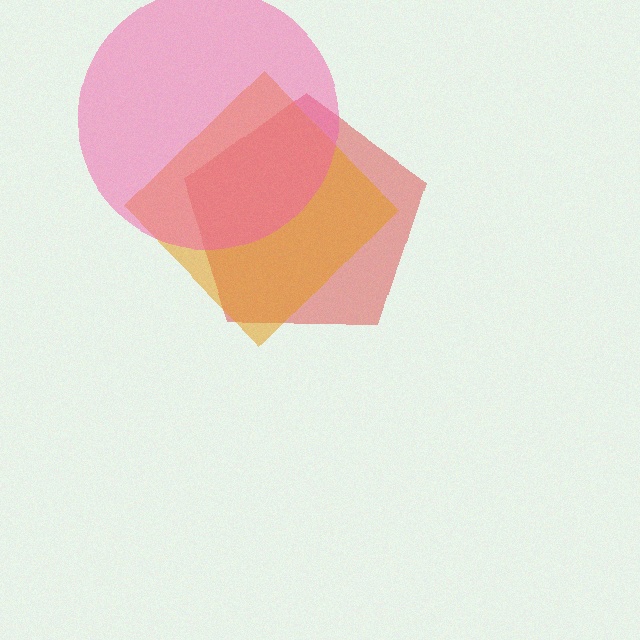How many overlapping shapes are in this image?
There are 3 overlapping shapes in the image.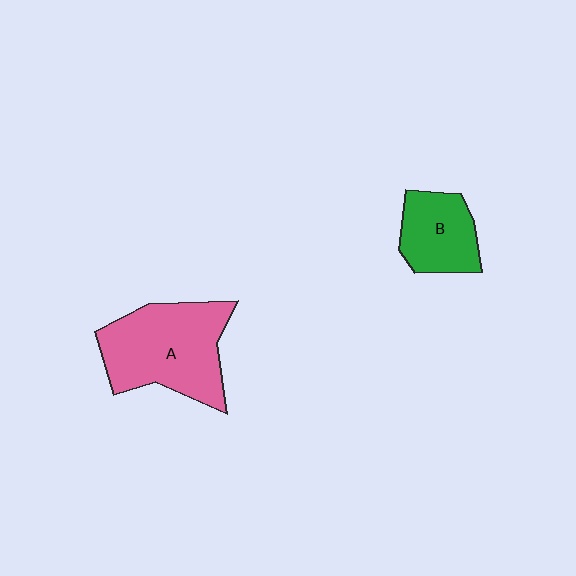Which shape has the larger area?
Shape A (pink).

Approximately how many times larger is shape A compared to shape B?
Approximately 1.8 times.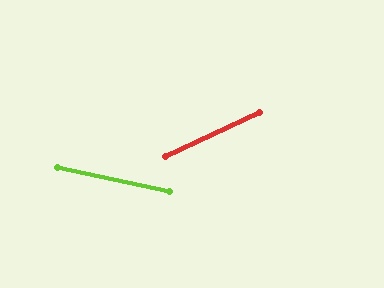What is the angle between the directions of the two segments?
Approximately 37 degrees.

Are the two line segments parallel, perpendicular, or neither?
Neither parallel nor perpendicular — they differ by about 37°.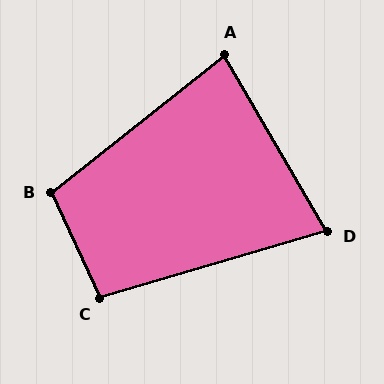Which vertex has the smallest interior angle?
D, at approximately 76 degrees.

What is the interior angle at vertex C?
Approximately 98 degrees (obtuse).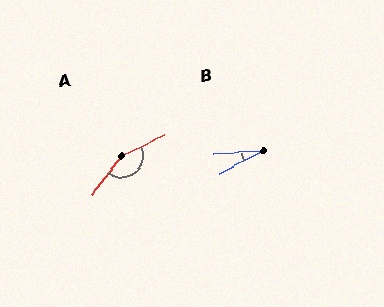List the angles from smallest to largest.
B (24°), A (153°).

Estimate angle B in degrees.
Approximately 24 degrees.